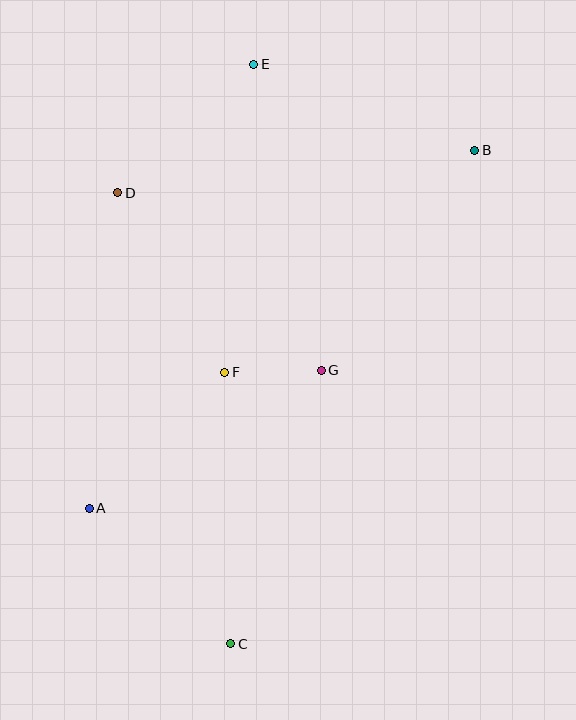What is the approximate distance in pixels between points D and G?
The distance between D and G is approximately 270 pixels.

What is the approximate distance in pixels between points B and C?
The distance between B and C is approximately 551 pixels.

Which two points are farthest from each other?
Points C and E are farthest from each other.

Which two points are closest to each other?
Points F and G are closest to each other.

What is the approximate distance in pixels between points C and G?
The distance between C and G is approximately 288 pixels.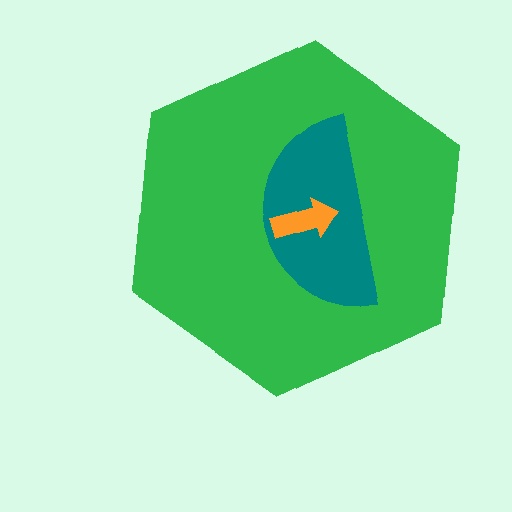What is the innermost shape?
The orange arrow.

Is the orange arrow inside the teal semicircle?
Yes.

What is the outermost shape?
The green hexagon.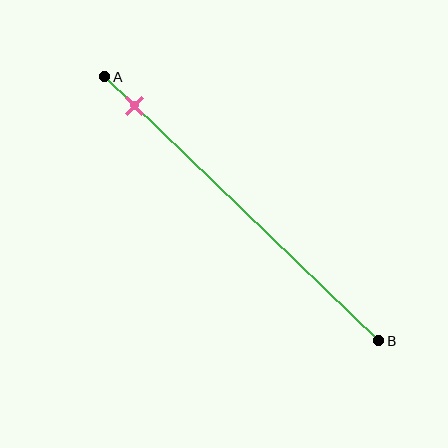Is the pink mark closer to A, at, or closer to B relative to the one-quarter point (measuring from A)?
The pink mark is closer to point A than the one-quarter point of segment AB.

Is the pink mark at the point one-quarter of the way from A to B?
No, the mark is at about 10% from A, not at the 25% one-quarter point.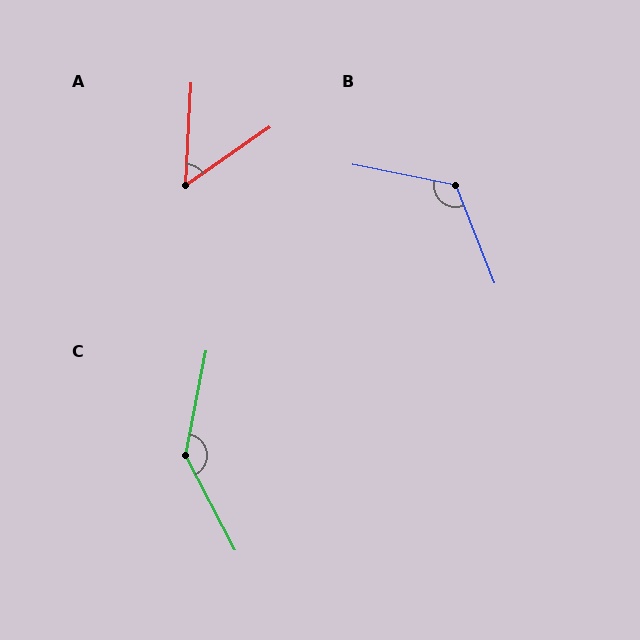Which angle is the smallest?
A, at approximately 52 degrees.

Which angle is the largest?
C, at approximately 141 degrees.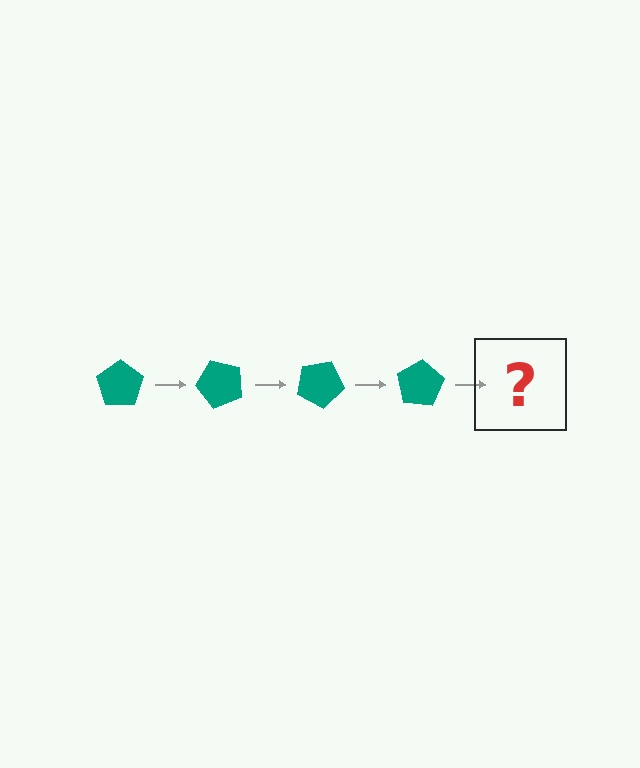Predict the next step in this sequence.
The next step is a teal pentagon rotated 200 degrees.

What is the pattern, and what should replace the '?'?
The pattern is that the pentagon rotates 50 degrees each step. The '?' should be a teal pentagon rotated 200 degrees.